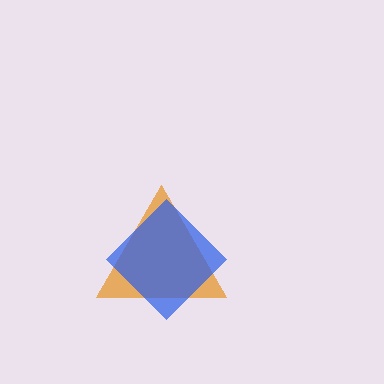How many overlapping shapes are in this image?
There are 2 overlapping shapes in the image.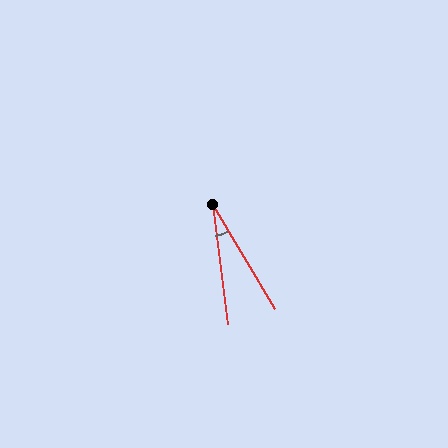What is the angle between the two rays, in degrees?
Approximately 24 degrees.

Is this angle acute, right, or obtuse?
It is acute.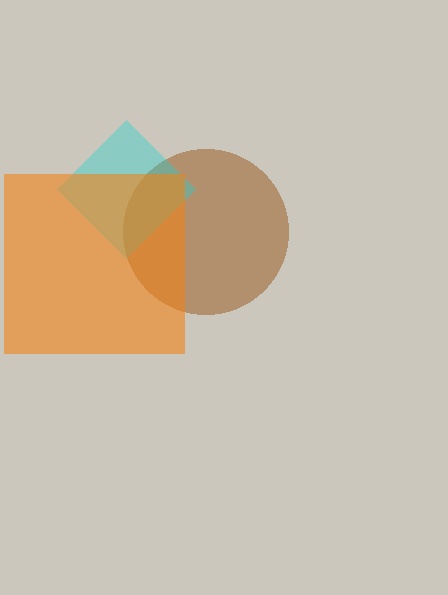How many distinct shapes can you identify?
There are 3 distinct shapes: a brown circle, a cyan diamond, an orange square.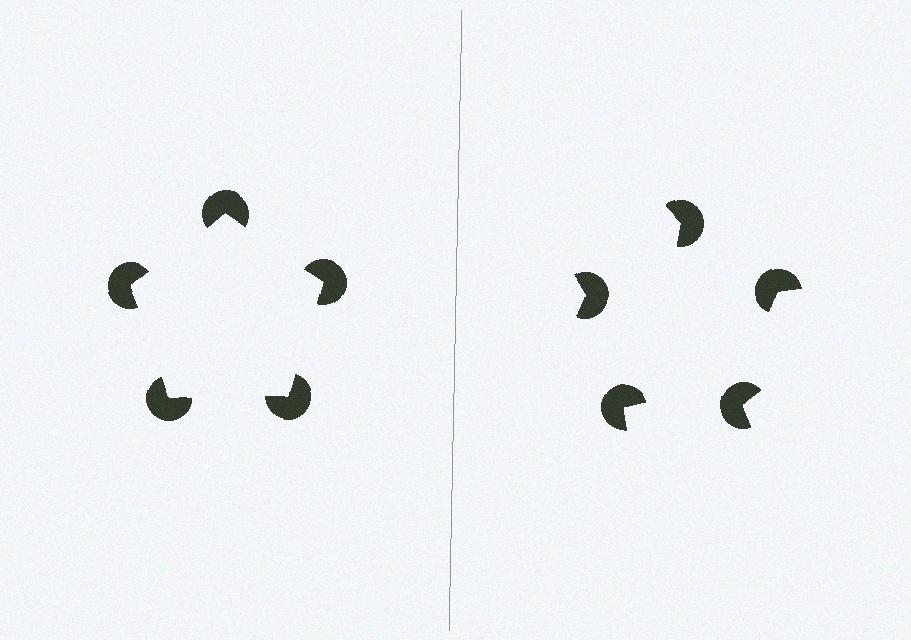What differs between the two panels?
The pac-man discs are positioned identically on both sides; only the wedge orientations differ. On the left they align to a pentagon; on the right they are misaligned.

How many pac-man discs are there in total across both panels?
10 — 5 on each side.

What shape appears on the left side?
An illusory pentagon.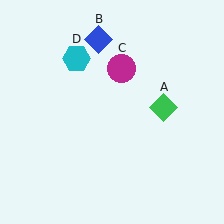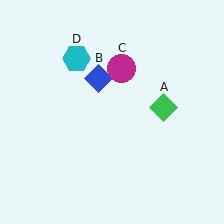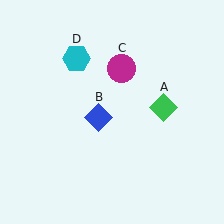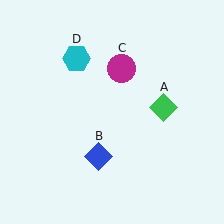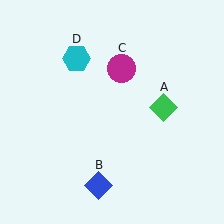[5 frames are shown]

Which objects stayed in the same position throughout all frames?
Green diamond (object A) and magenta circle (object C) and cyan hexagon (object D) remained stationary.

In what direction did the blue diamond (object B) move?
The blue diamond (object B) moved down.